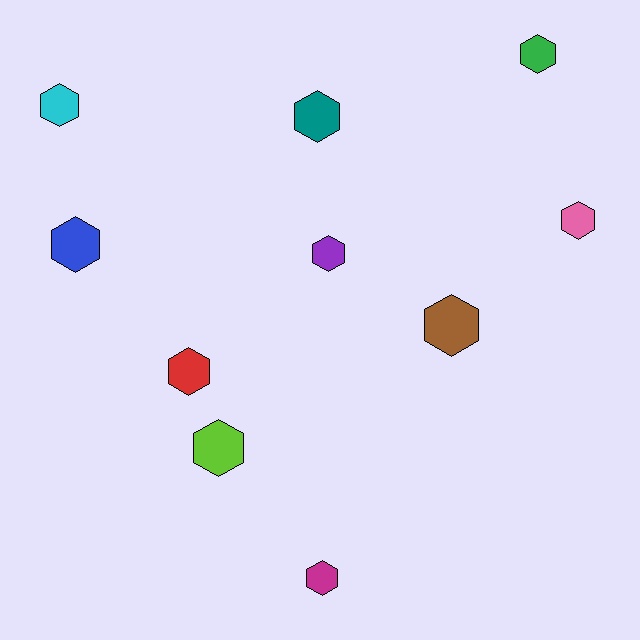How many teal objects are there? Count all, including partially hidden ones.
There is 1 teal object.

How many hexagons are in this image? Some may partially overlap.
There are 10 hexagons.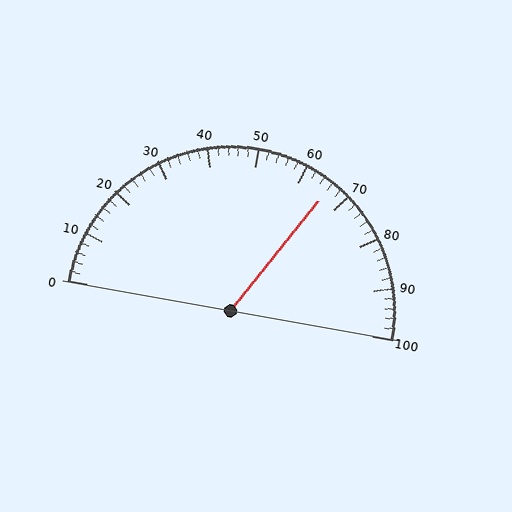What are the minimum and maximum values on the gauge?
The gauge ranges from 0 to 100.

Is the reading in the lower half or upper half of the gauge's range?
The reading is in the upper half of the range (0 to 100).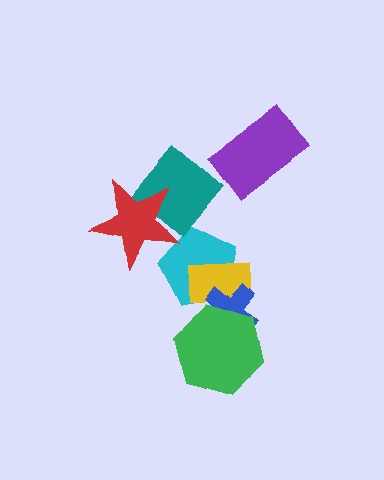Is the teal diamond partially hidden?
Yes, it is partially covered by another shape.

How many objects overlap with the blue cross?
3 objects overlap with the blue cross.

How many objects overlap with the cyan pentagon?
3 objects overlap with the cyan pentagon.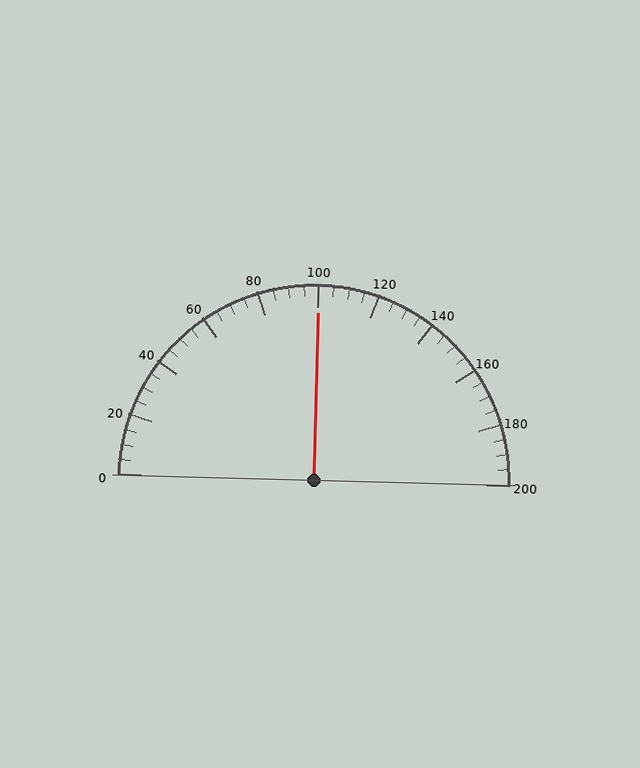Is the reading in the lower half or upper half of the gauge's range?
The reading is in the upper half of the range (0 to 200).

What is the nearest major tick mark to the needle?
The nearest major tick mark is 100.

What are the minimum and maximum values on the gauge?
The gauge ranges from 0 to 200.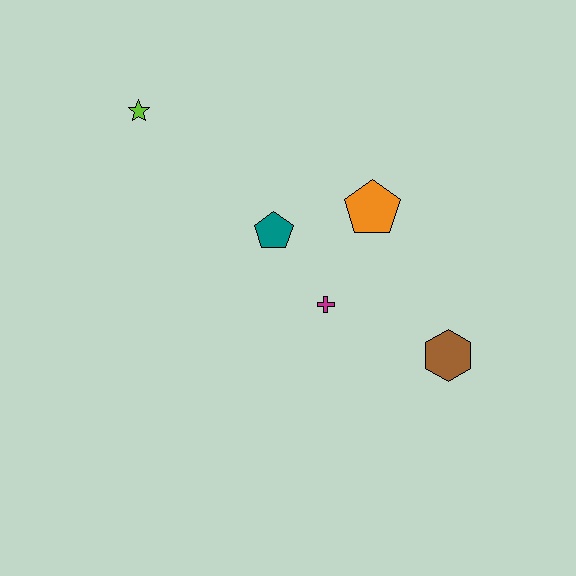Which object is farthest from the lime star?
The brown hexagon is farthest from the lime star.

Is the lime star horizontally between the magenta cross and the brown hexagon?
No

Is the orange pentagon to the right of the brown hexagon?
No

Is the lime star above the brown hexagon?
Yes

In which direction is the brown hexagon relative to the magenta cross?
The brown hexagon is to the right of the magenta cross.